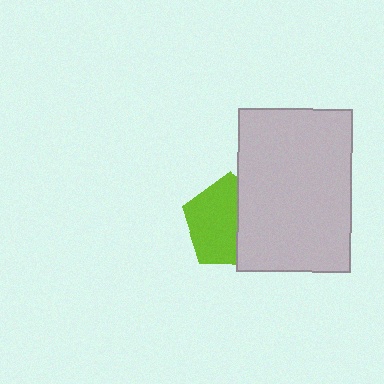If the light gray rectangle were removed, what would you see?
You would see the complete lime pentagon.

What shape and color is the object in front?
The object in front is a light gray rectangle.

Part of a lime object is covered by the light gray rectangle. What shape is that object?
It is a pentagon.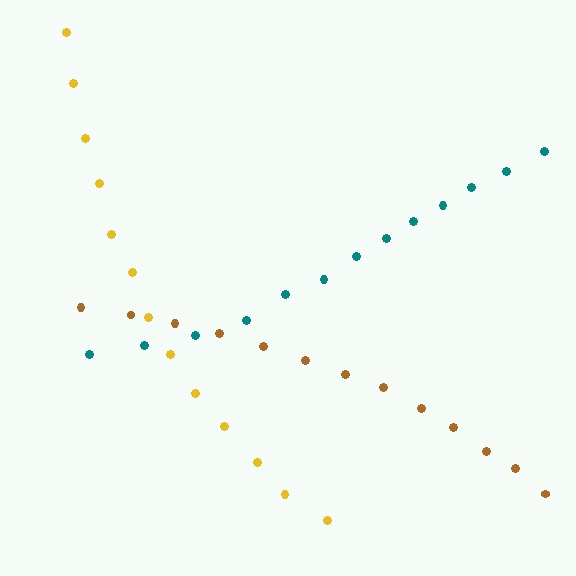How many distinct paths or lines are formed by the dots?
There are 3 distinct paths.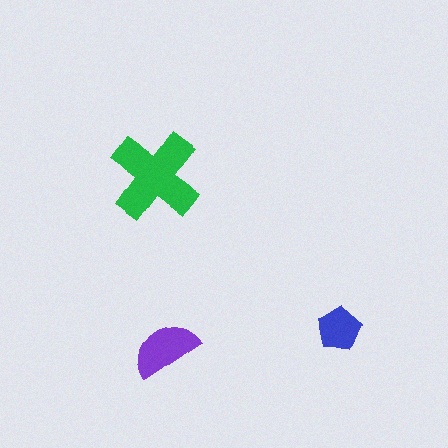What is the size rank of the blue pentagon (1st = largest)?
3rd.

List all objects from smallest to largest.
The blue pentagon, the purple semicircle, the green cross.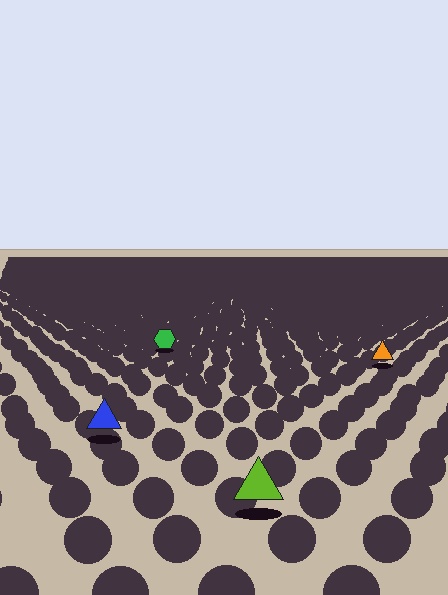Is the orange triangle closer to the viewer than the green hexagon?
Yes. The orange triangle is closer — you can tell from the texture gradient: the ground texture is coarser near it.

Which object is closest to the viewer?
The lime triangle is closest. The texture marks near it are larger and more spread out.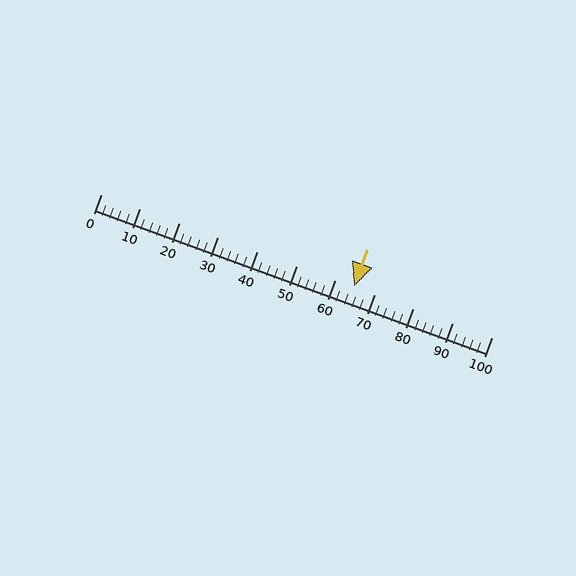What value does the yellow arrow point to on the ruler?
The yellow arrow points to approximately 65.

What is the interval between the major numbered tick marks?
The major tick marks are spaced 10 units apart.